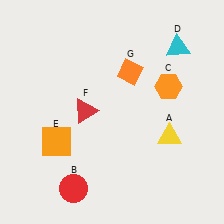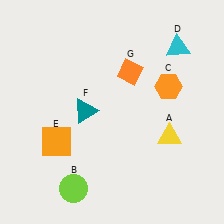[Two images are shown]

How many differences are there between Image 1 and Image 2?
There are 2 differences between the two images.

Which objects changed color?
B changed from red to lime. F changed from red to teal.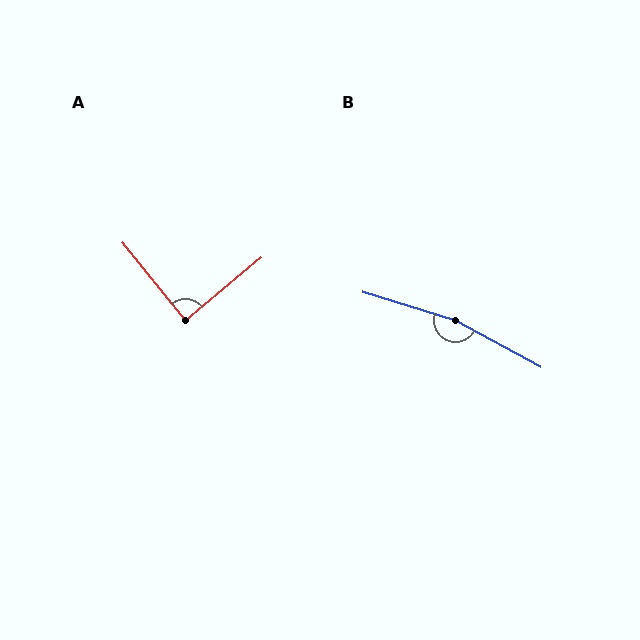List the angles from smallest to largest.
A (89°), B (168°).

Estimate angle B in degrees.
Approximately 168 degrees.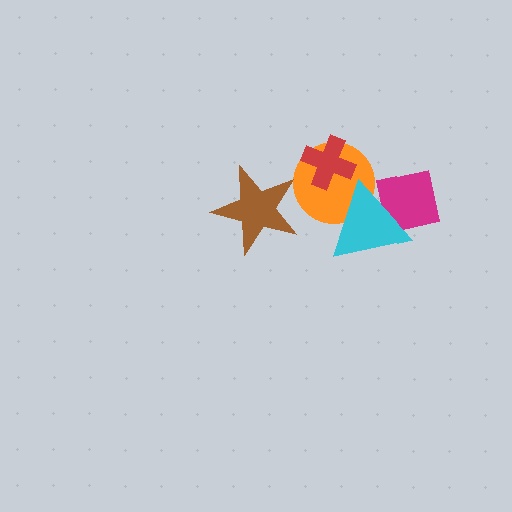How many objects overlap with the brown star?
0 objects overlap with the brown star.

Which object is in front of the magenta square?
The cyan triangle is in front of the magenta square.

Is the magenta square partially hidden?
Yes, it is partially covered by another shape.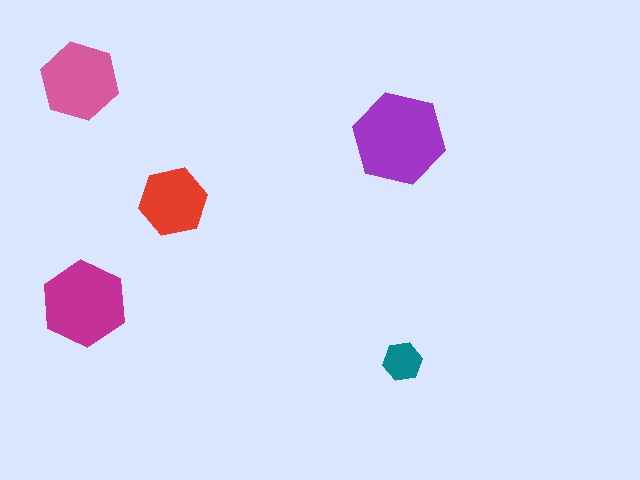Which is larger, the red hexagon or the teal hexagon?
The red one.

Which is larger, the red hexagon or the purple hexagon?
The purple one.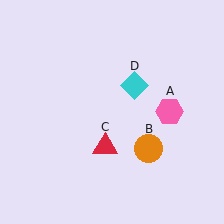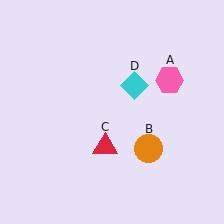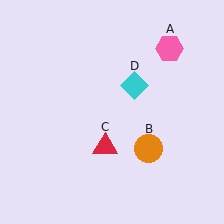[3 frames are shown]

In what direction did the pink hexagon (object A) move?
The pink hexagon (object A) moved up.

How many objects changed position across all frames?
1 object changed position: pink hexagon (object A).